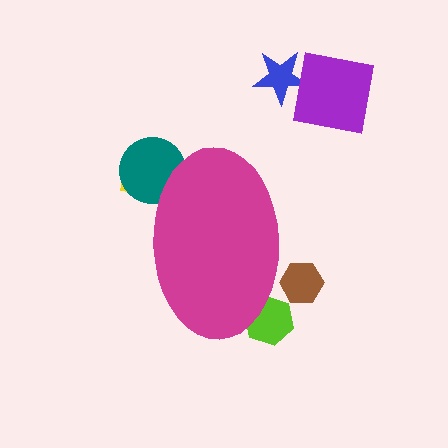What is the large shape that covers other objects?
A magenta ellipse.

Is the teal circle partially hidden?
Yes, the teal circle is partially hidden behind the magenta ellipse.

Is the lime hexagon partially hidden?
Yes, the lime hexagon is partially hidden behind the magenta ellipse.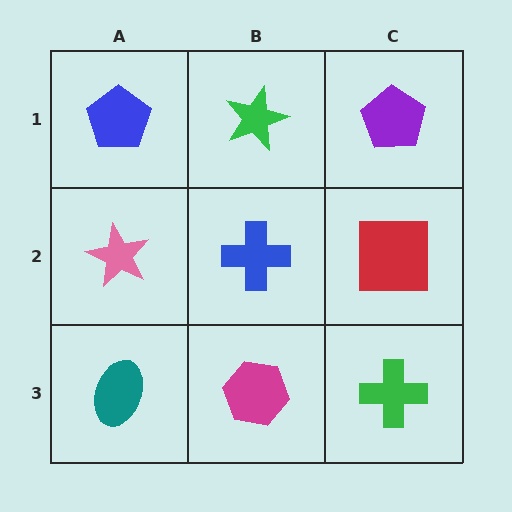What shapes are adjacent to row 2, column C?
A purple pentagon (row 1, column C), a green cross (row 3, column C), a blue cross (row 2, column B).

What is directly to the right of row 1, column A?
A green star.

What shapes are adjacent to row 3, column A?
A pink star (row 2, column A), a magenta hexagon (row 3, column B).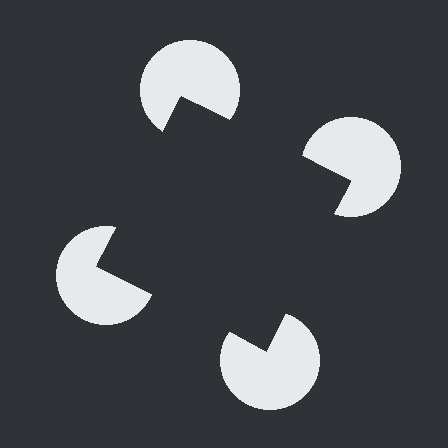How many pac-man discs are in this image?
There are 4 — one at each vertex of the illusory square.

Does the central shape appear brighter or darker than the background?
It typically appears slightly darker than the background, even though no actual brightness change is drawn.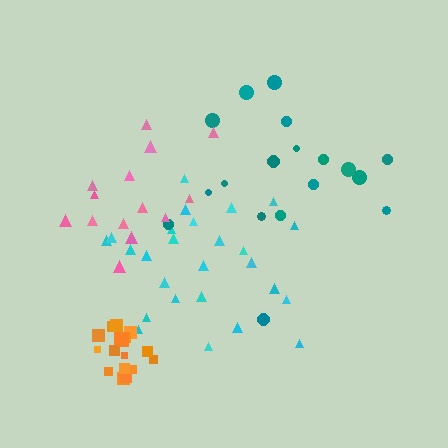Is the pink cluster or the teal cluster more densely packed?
Teal.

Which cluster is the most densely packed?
Orange.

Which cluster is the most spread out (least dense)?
Pink.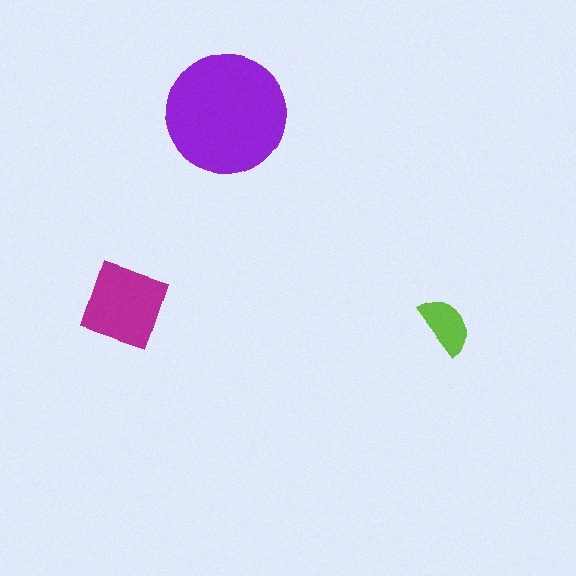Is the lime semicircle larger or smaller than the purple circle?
Smaller.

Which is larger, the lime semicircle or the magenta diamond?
The magenta diamond.